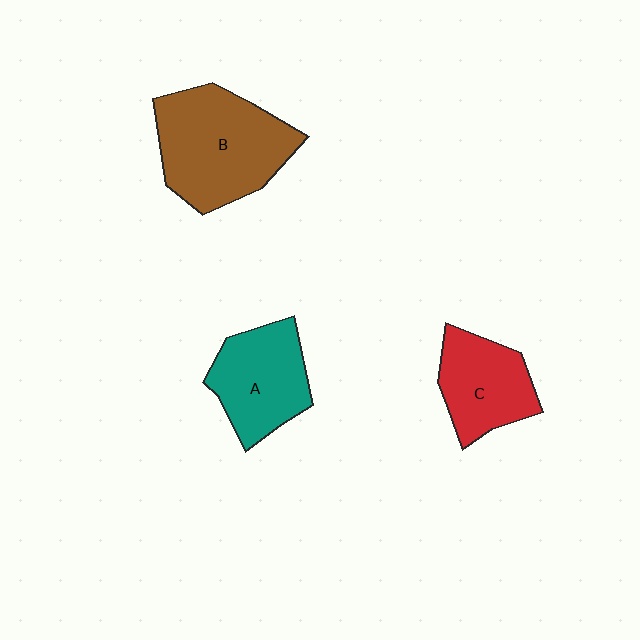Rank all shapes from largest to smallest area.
From largest to smallest: B (brown), A (teal), C (red).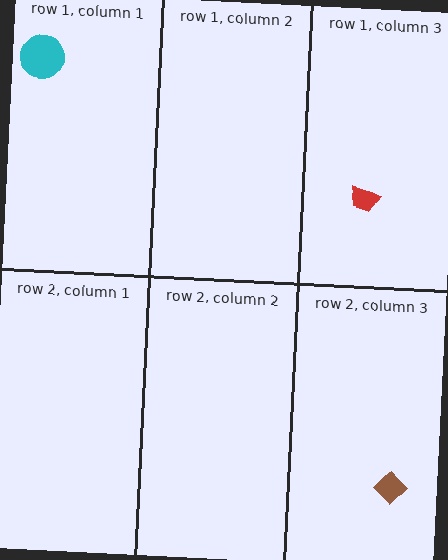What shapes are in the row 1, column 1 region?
The cyan circle.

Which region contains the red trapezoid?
The row 1, column 3 region.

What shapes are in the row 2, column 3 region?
The brown diamond.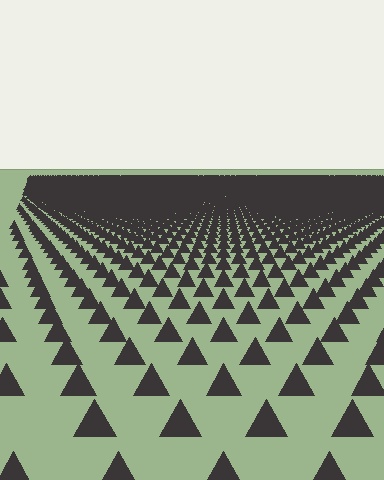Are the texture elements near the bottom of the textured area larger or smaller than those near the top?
Larger. Near the bottom, elements are closer to the viewer and appear at a bigger on-screen size.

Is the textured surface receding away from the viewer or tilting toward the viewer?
The surface is receding away from the viewer. Texture elements get smaller and denser toward the top.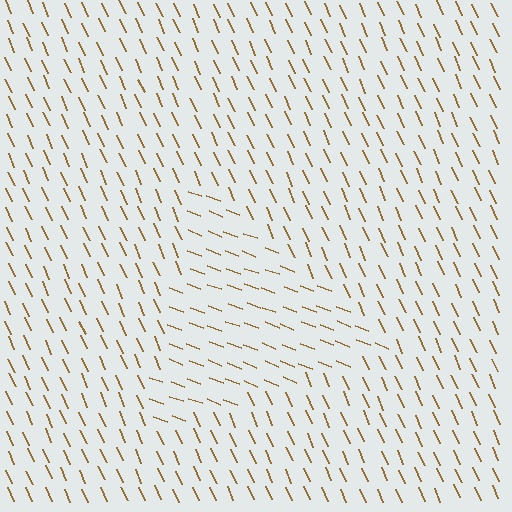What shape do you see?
I see a triangle.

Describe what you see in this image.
The image is filled with small brown line segments. A triangle region in the image has lines oriented differently from the surrounding lines, creating a visible texture boundary.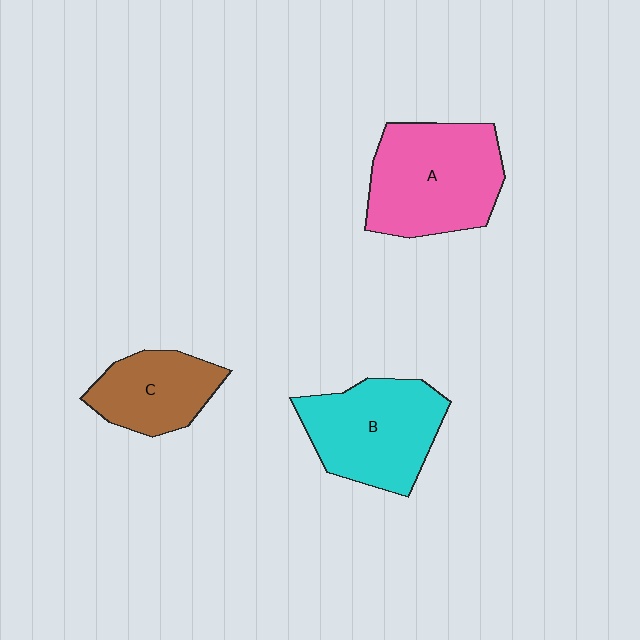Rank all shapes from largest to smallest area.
From largest to smallest: A (pink), B (cyan), C (brown).